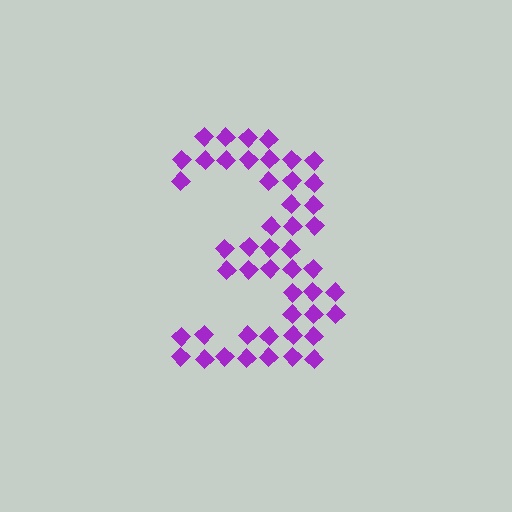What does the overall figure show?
The overall figure shows the digit 3.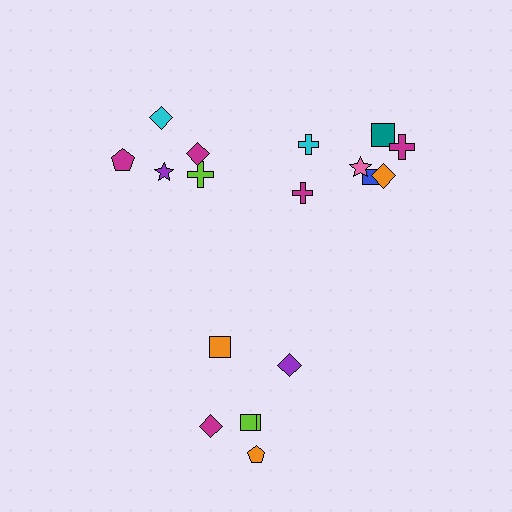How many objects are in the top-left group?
There are 5 objects.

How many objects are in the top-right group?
There are 7 objects.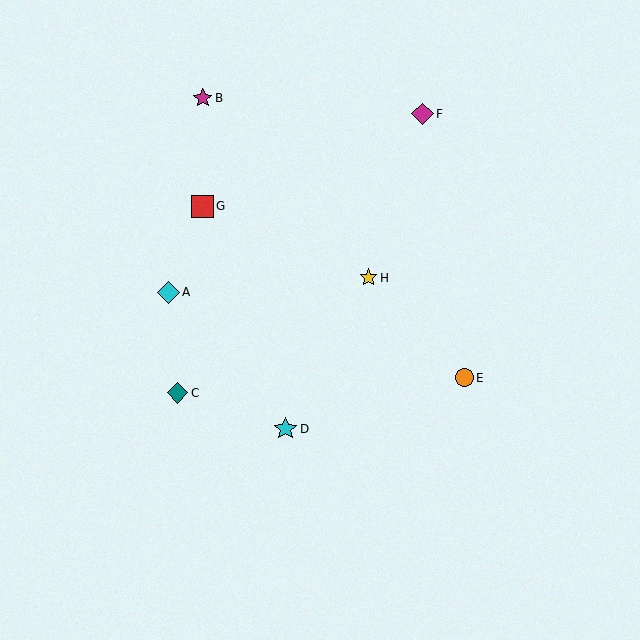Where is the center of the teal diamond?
The center of the teal diamond is at (178, 393).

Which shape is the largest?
The cyan star (labeled D) is the largest.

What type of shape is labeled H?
Shape H is a yellow star.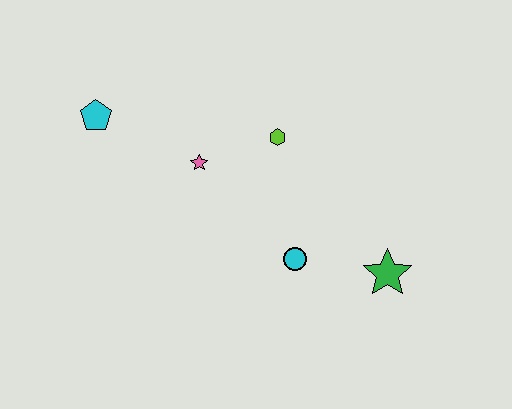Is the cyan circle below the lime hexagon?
Yes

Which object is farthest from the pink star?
The green star is farthest from the pink star.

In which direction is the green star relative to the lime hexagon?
The green star is below the lime hexagon.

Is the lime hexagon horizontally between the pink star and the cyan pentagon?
No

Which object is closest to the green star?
The cyan circle is closest to the green star.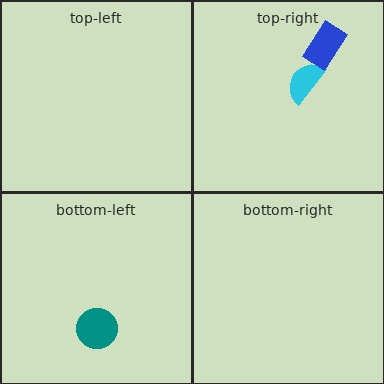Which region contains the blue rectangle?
The top-right region.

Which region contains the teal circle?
The bottom-left region.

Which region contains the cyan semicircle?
The top-right region.